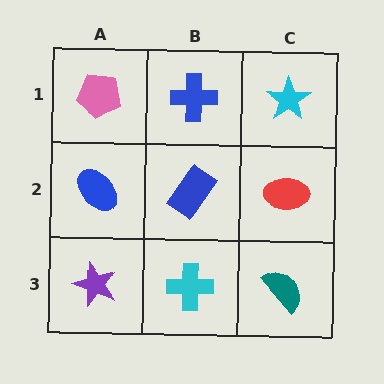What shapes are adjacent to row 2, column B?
A blue cross (row 1, column B), a cyan cross (row 3, column B), a blue ellipse (row 2, column A), a red ellipse (row 2, column C).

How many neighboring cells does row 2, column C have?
3.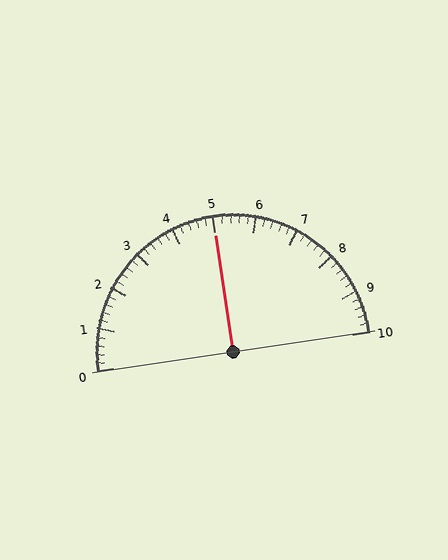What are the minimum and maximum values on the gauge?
The gauge ranges from 0 to 10.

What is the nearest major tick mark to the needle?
The nearest major tick mark is 5.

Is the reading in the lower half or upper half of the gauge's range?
The reading is in the upper half of the range (0 to 10).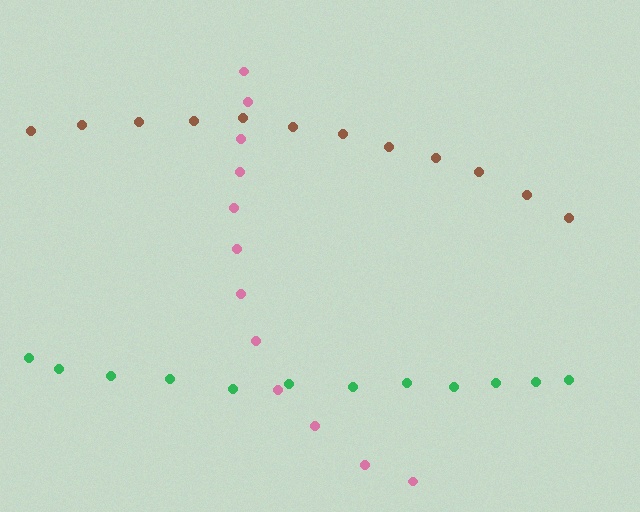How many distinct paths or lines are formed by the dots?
There are 3 distinct paths.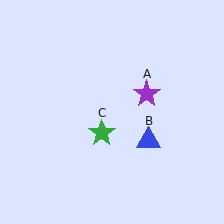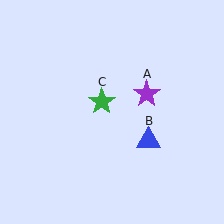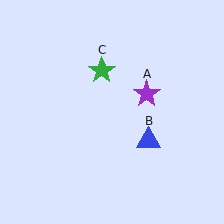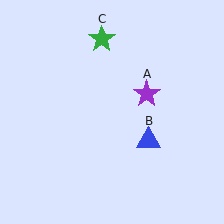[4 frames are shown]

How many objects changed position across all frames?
1 object changed position: green star (object C).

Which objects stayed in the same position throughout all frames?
Purple star (object A) and blue triangle (object B) remained stationary.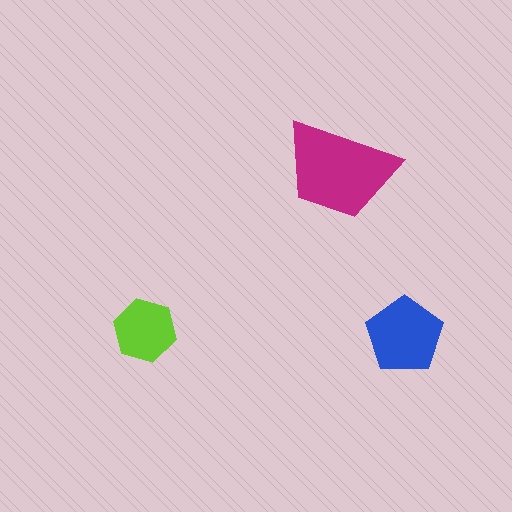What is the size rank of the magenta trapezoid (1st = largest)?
1st.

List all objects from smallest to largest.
The lime hexagon, the blue pentagon, the magenta trapezoid.